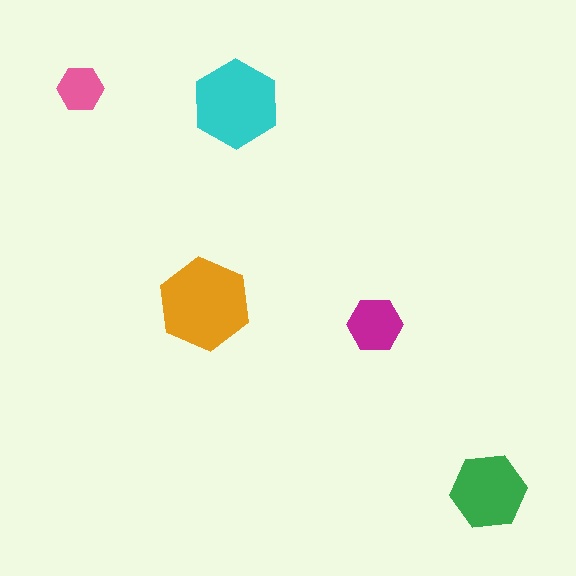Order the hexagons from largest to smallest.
the orange one, the cyan one, the green one, the magenta one, the pink one.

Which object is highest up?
The pink hexagon is topmost.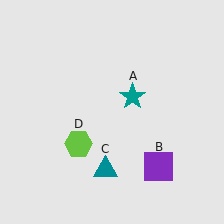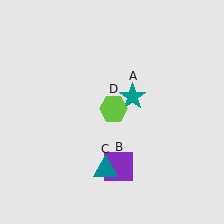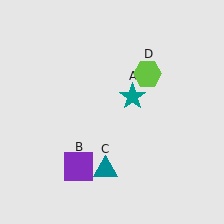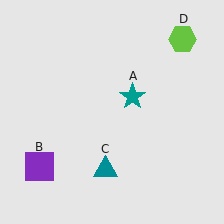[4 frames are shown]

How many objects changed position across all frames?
2 objects changed position: purple square (object B), lime hexagon (object D).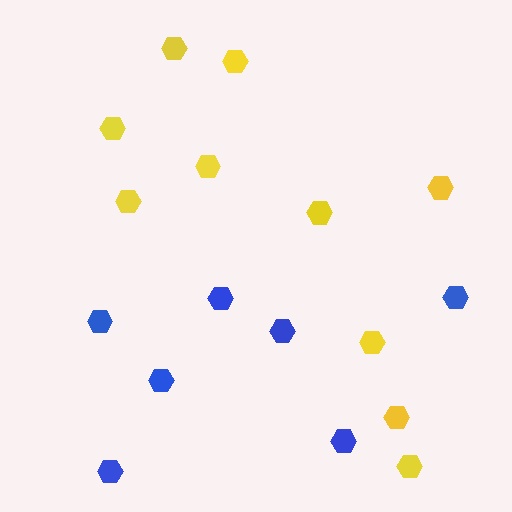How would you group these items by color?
There are 2 groups: one group of yellow hexagons (10) and one group of blue hexagons (7).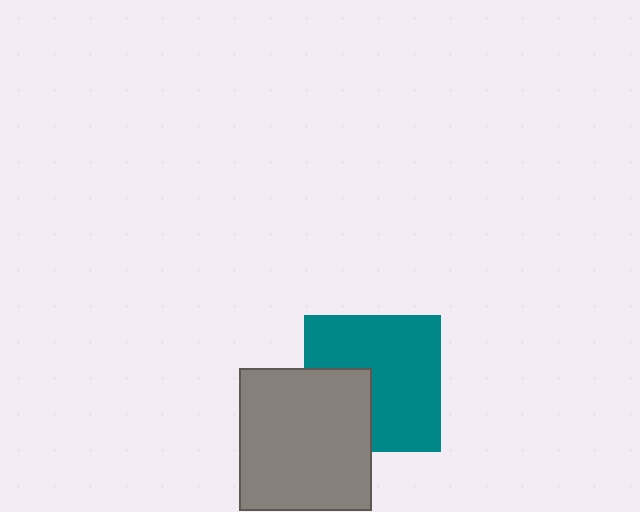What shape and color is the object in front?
The object in front is a gray rectangle.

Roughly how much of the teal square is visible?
Most of it is visible (roughly 70%).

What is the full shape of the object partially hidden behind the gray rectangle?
The partially hidden object is a teal square.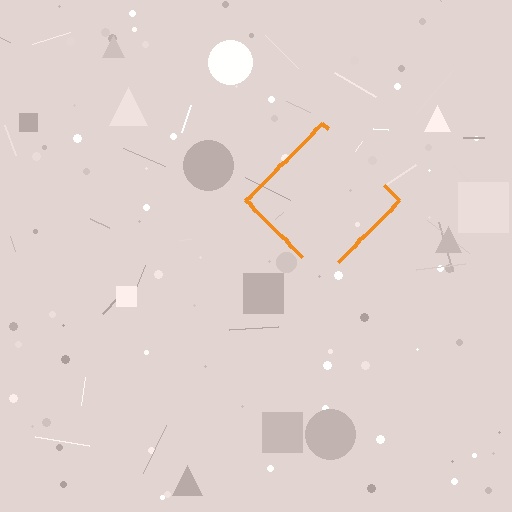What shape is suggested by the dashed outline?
The dashed outline suggests a diamond.